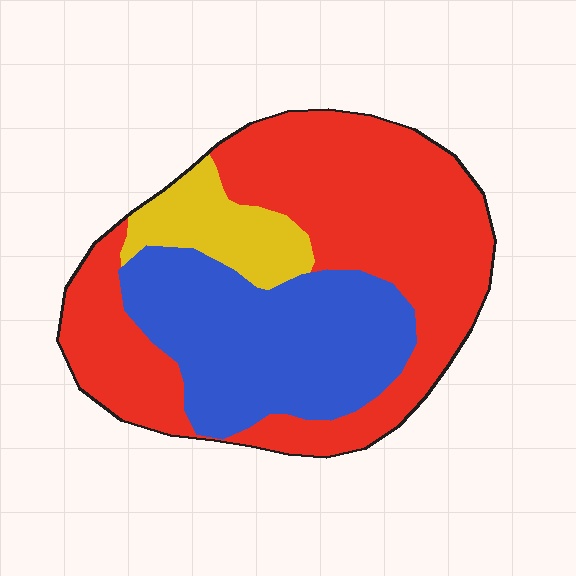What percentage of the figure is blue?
Blue covers about 35% of the figure.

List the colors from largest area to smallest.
From largest to smallest: red, blue, yellow.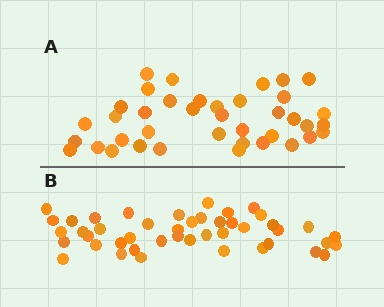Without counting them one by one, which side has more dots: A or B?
Region B (the bottom region) has more dots.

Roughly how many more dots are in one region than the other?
Region B has about 6 more dots than region A.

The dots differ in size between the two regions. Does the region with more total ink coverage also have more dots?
No. Region A has more total ink coverage because its dots are larger, but region B actually contains more individual dots. Total area can be misleading — the number of items is what matters here.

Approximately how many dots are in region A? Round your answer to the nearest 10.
About 40 dots. (The exact count is 39, which rounds to 40.)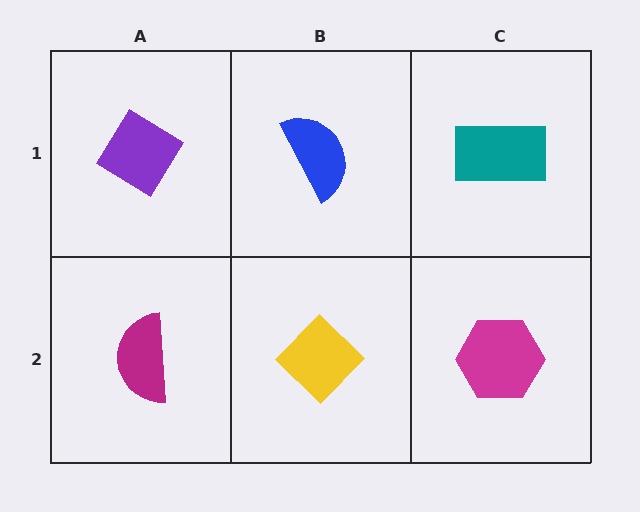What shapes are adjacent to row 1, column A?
A magenta semicircle (row 2, column A), a blue semicircle (row 1, column B).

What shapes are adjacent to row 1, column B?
A yellow diamond (row 2, column B), a purple diamond (row 1, column A), a teal rectangle (row 1, column C).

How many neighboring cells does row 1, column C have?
2.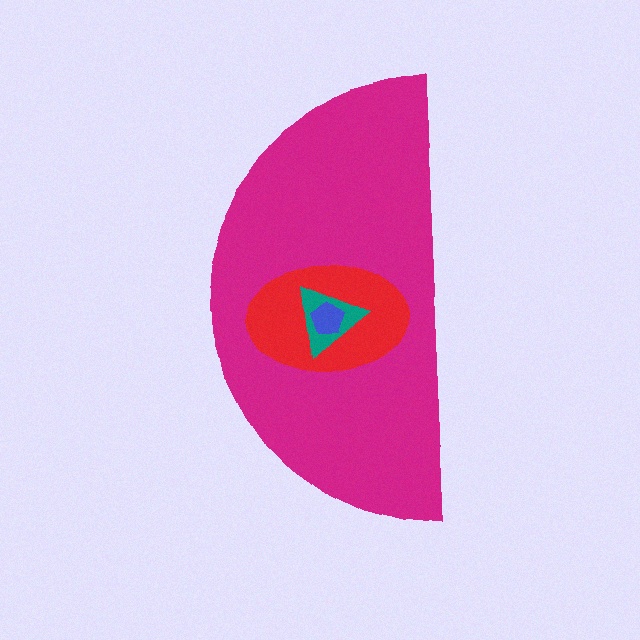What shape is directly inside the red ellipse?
The teal triangle.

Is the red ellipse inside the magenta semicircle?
Yes.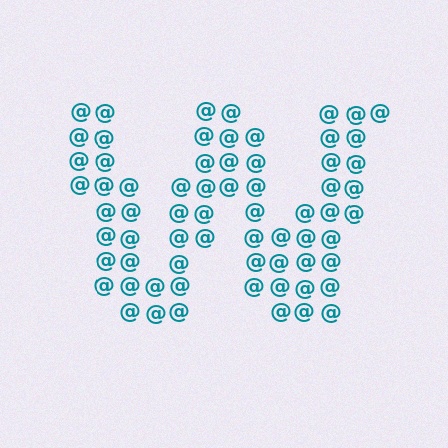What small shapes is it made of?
It is made of small at signs.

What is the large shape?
The large shape is the letter W.